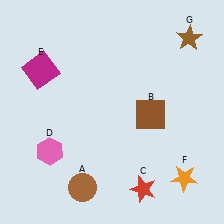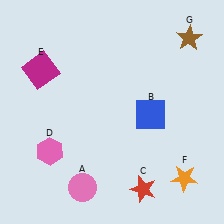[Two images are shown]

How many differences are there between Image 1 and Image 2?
There are 2 differences between the two images.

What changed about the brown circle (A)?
In Image 1, A is brown. In Image 2, it changed to pink.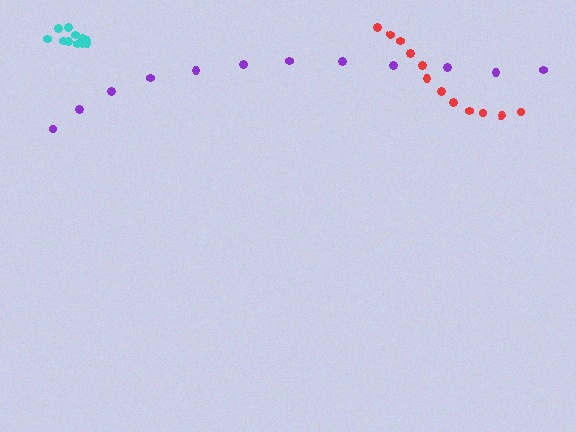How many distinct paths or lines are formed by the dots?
There are 3 distinct paths.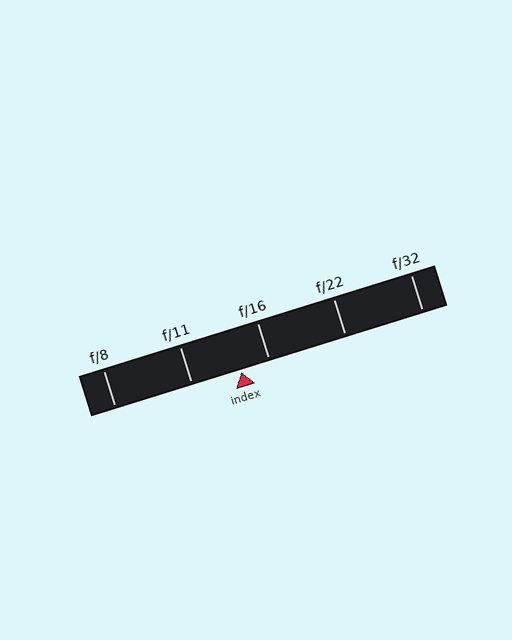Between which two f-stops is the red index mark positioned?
The index mark is between f/11 and f/16.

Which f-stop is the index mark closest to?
The index mark is closest to f/16.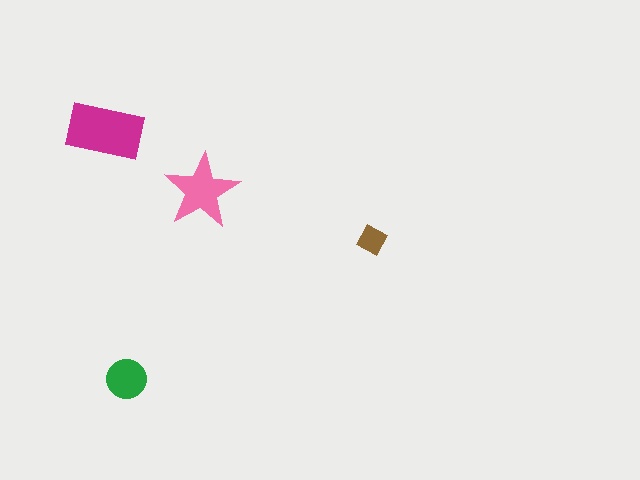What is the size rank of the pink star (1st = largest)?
2nd.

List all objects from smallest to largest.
The brown diamond, the green circle, the pink star, the magenta rectangle.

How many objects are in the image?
There are 4 objects in the image.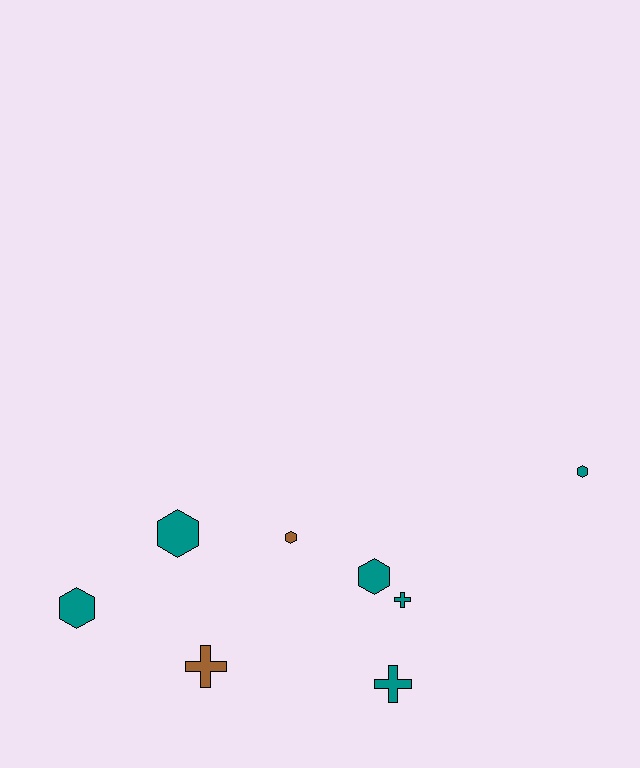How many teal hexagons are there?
There are 4 teal hexagons.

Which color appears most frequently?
Teal, with 6 objects.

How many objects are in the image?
There are 8 objects.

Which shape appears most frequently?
Hexagon, with 5 objects.